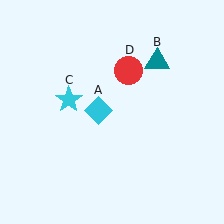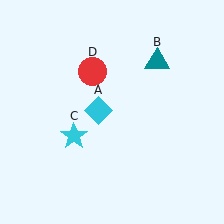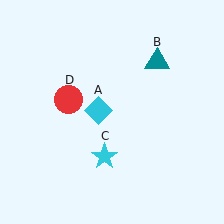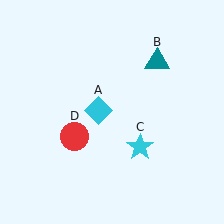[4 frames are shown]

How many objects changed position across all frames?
2 objects changed position: cyan star (object C), red circle (object D).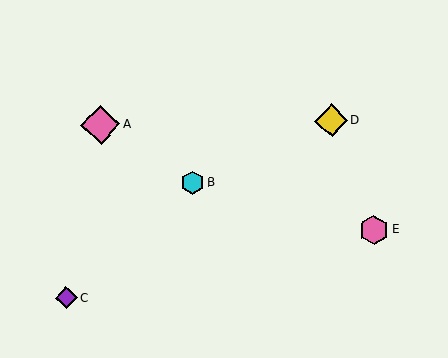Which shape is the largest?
The pink diamond (labeled A) is the largest.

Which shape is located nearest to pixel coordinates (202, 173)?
The cyan hexagon (labeled B) at (193, 183) is nearest to that location.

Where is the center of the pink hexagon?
The center of the pink hexagon is at (374, 230).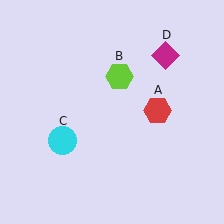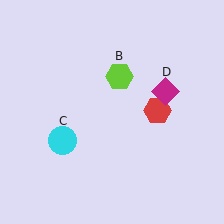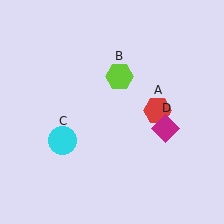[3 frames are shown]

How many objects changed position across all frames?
1 object changed position: magenta diamond (object D).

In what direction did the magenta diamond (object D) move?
The magenta diamond (object D) moved down.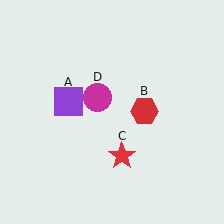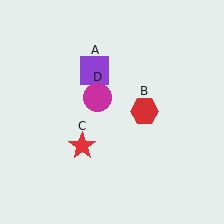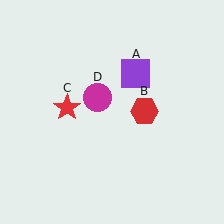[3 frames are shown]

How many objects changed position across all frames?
2 objects changed position: purple square (object A), red star (object C).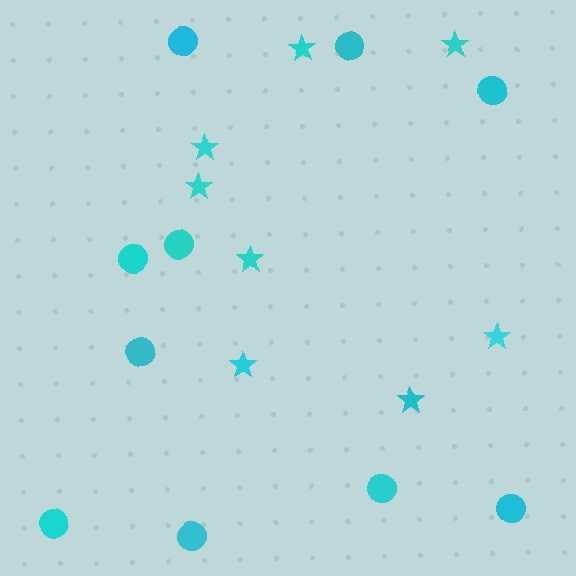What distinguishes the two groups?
There are 2 groups: one group of stars (8) and one group of circles (10).